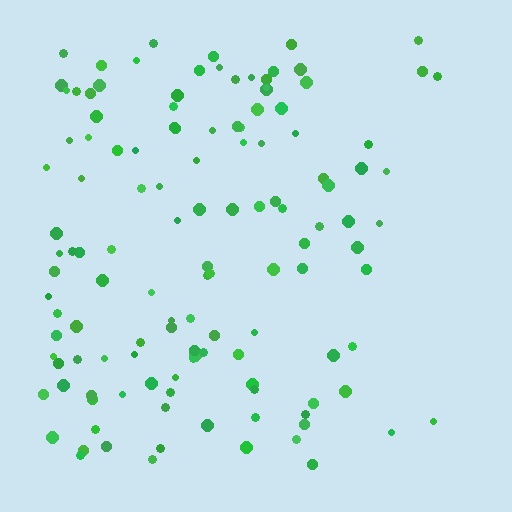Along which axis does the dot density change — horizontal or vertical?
Horizontal.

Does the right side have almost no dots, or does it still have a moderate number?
Still a moderate number, just noticeably fewer than the left.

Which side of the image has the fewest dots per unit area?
The right.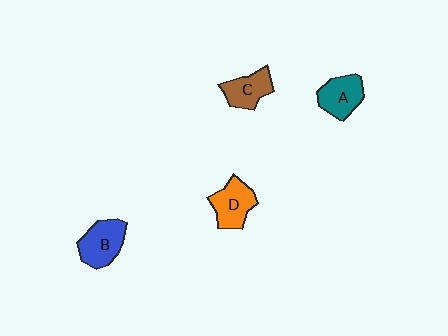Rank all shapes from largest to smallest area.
From largest to smallest: B (blue), D (orange), A (teal), C (brown).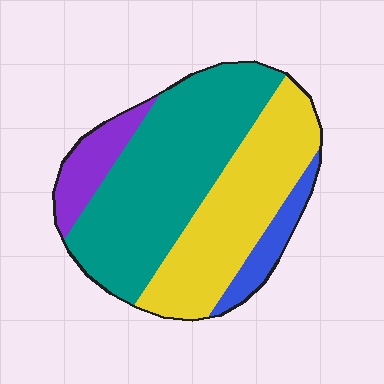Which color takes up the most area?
Teal, at roughly 45%.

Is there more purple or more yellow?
Yellow.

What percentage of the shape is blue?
Blue takes up about one tenth (1/10) of the shape.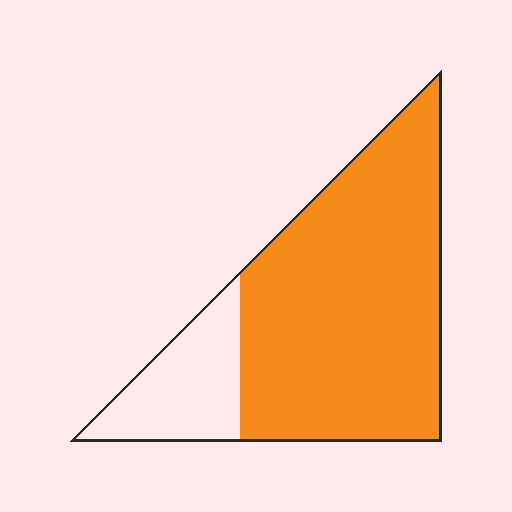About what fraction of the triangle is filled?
About four fifths (4/5).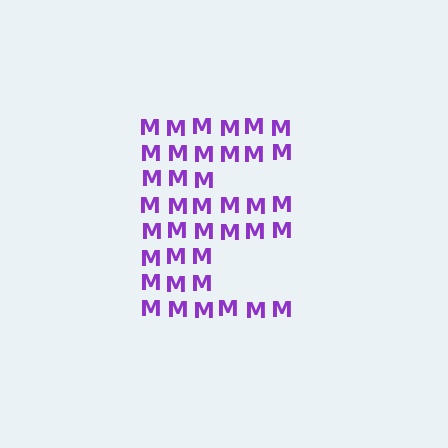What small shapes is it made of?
It is made of small letter M's.